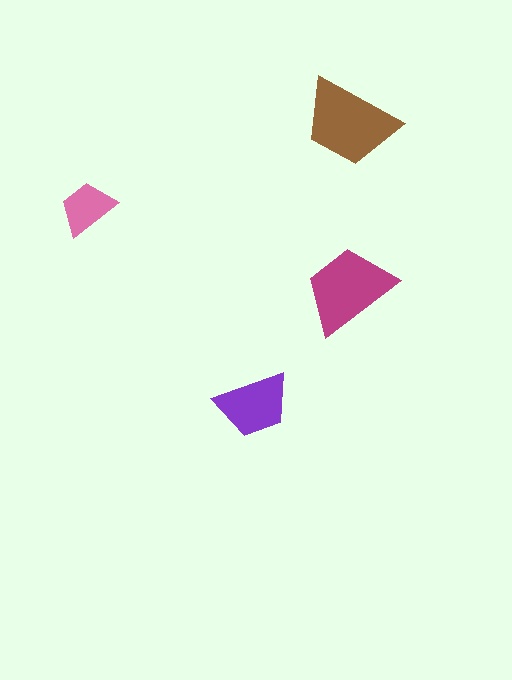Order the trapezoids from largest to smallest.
the brown one, the magenta one, the purple one, the pink one.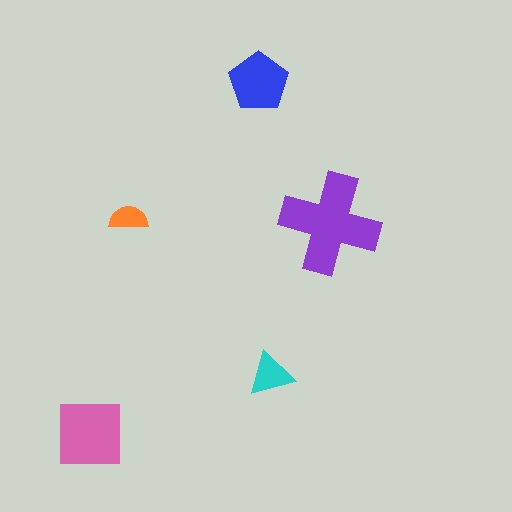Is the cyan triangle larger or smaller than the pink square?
Smaller.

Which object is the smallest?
The orange semicircle.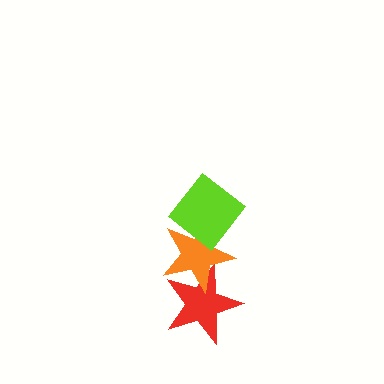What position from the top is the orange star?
The orange star is 2nd from the top.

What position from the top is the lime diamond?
The lime diamond is 1st from the top.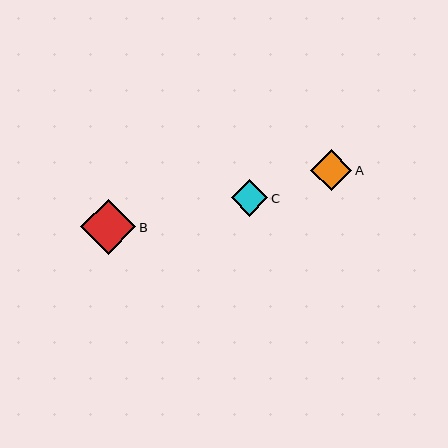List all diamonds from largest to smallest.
From largest to smallest: B, A, C.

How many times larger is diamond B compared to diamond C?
Diamond B is approximately 1.5 times the size of diamond C.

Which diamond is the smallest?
Diamond C is the smallest with a size of approximately 37 pixels.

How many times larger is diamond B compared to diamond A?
Diamond B is approximately 1.3 times the size of diamond A.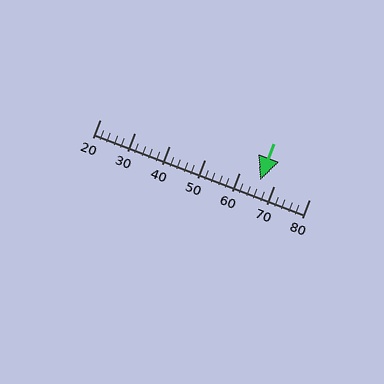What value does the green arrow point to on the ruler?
The green arrow points to approximately 66.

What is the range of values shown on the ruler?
The ruler shows values from 20 to 80.